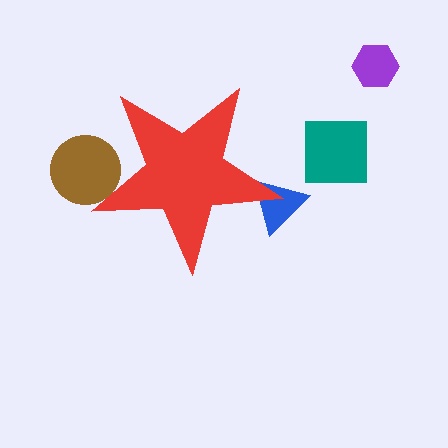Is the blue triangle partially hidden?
Yes, the blue triangle is partially hidden behind the red star.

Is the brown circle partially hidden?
Yes, the brown circle is partially hidden behind the red star.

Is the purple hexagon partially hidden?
No, the purple hexagon is fully visible.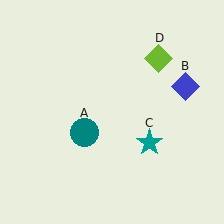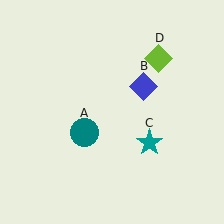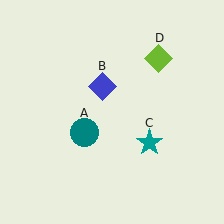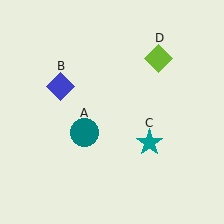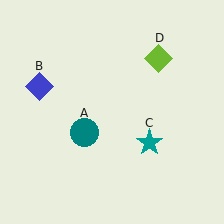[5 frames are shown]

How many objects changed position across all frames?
1 object changed position: blue diamond (object B).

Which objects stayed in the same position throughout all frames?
Teal circle (object A) and teal star (object C) and lime diamond (object D) remained stationary.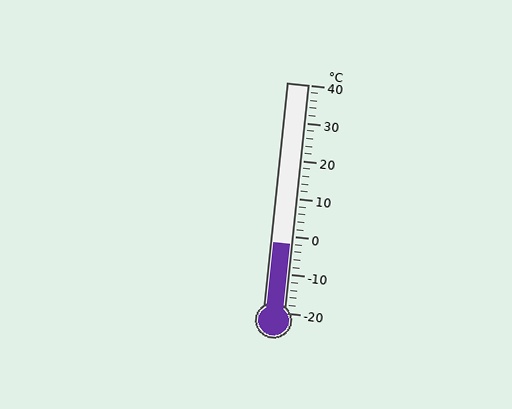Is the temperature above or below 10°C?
The temperature is below 10°C.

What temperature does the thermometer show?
The thermometer shows approximately -2°C.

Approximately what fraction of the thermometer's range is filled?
The thermometer is filled to approximately 30% of its range.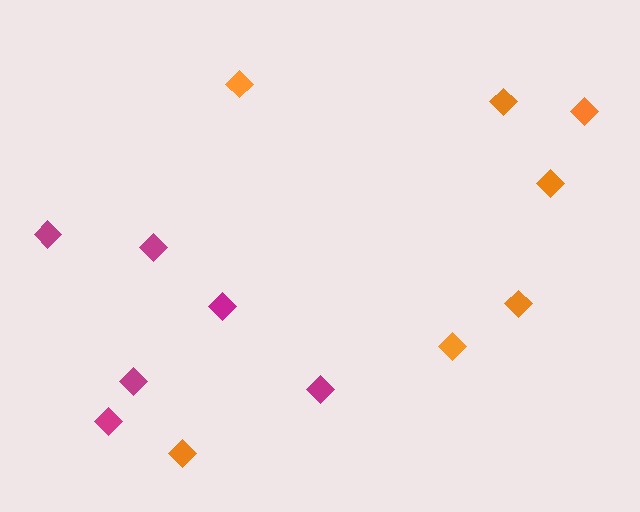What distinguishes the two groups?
There are 2 groups: one group of orange diamonds (7) and one group of magenta diamonds (6).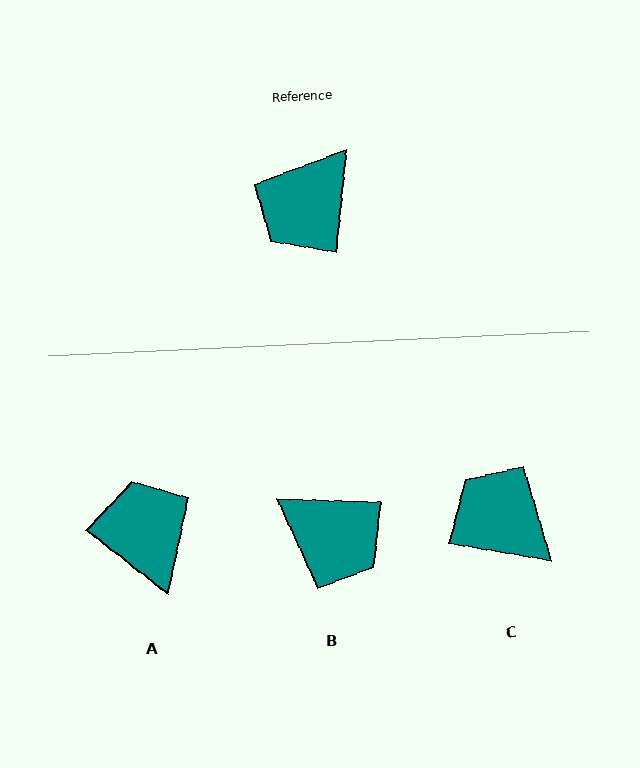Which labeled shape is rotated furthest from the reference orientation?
A, about 123 degrees away.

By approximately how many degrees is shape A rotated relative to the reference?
Approximately 123 degrees clockwise.